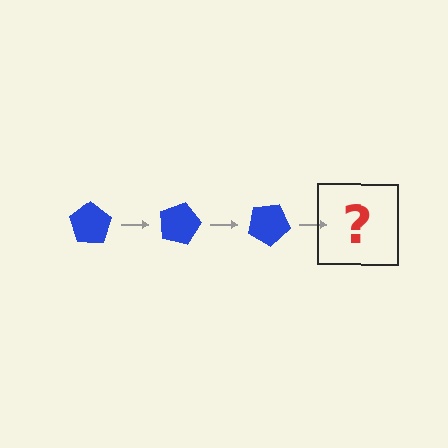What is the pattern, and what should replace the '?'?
The pattern is that the pentagon rotates 15 degrees each step. The '?' should be a blue pentagon rotated 45 degrees.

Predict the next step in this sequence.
The next step is a blue pentagon rotated 45 degrees.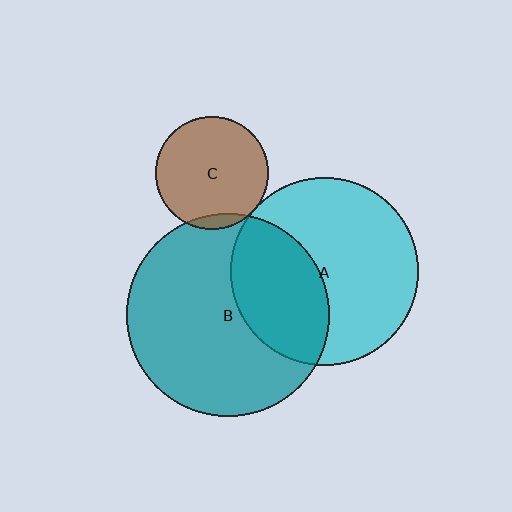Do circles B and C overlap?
Yes.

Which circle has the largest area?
Circle B (teal).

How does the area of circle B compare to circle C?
Approximately 3.2 times.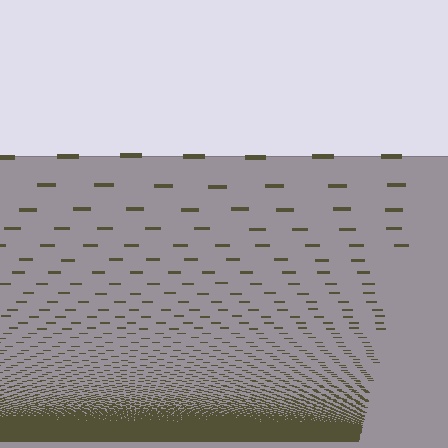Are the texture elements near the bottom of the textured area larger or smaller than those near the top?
Smaller. The gradient is inverted — elements near the bottom are smaller and denser.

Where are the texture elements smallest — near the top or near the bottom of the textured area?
Near the bottom.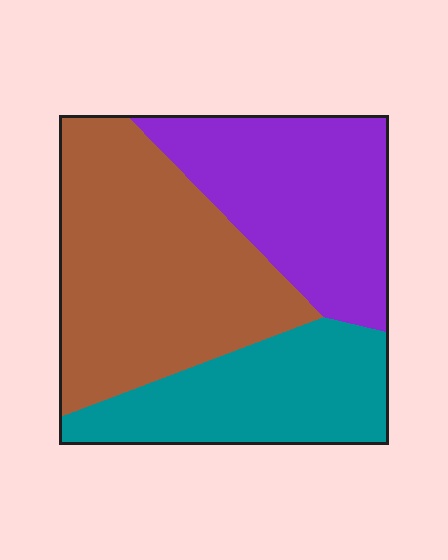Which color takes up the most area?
Brown, at roughly 45%.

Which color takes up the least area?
Teal, at roughly 25%.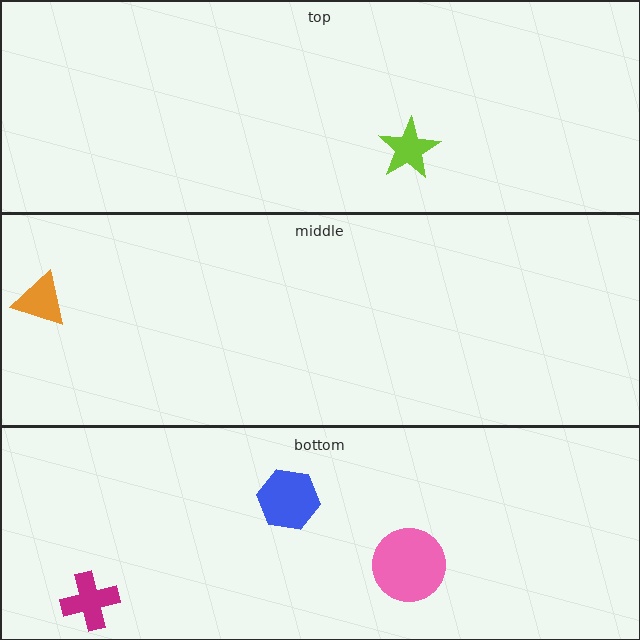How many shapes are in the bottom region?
3.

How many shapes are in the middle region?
1.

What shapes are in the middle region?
The orange triangle.